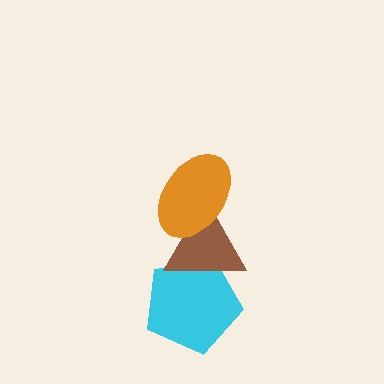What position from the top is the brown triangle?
The brown triangle is 2nd from the top.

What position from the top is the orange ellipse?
The orange ellipse is 1st from the top.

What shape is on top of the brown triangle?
The orange ellipse is on top of the brown triangle.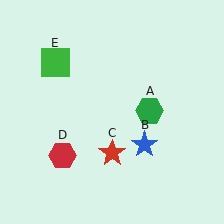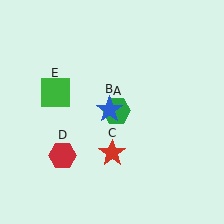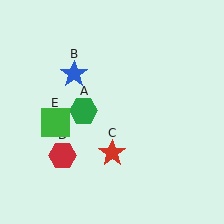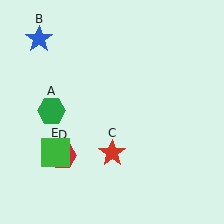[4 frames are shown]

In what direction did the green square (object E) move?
The green square (object E) moved down.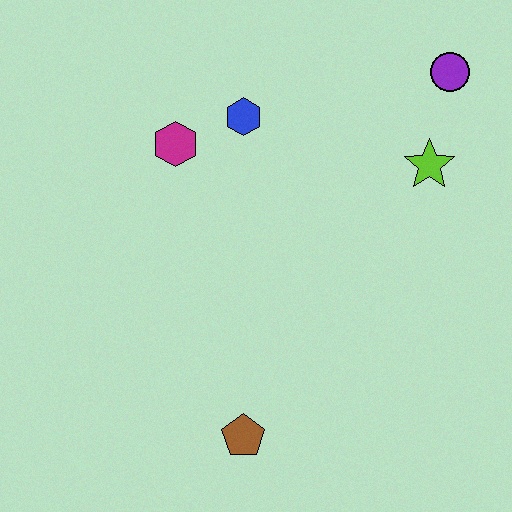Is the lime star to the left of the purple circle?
Yes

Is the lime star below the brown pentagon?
No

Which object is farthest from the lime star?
The brown pentagon is farthest from the lime star.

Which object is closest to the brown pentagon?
The magenta hexagon is closest to the brown pentagon.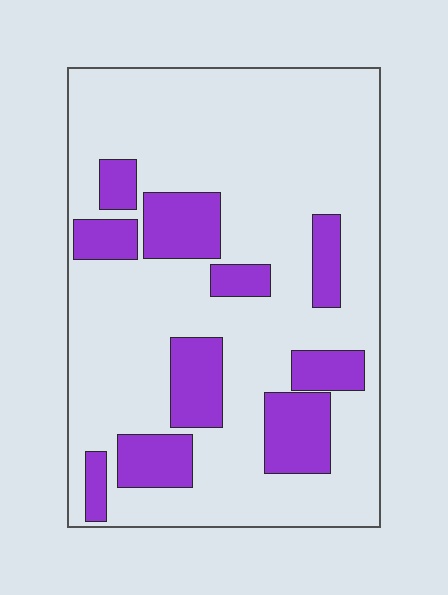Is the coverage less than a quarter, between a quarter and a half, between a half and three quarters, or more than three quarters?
Less than a quarter.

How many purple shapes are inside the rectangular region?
10.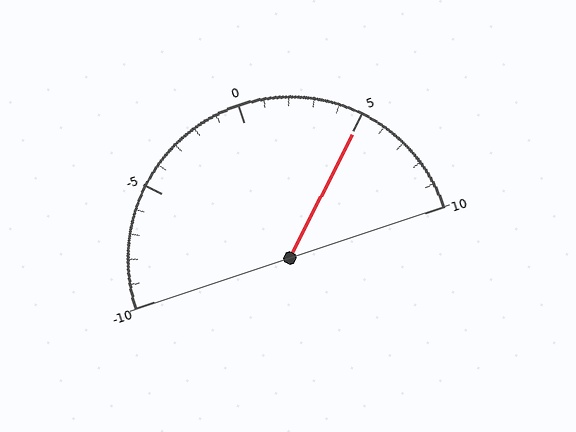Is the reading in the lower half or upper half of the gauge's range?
The reading is in the upper half of the range (-10 to 10).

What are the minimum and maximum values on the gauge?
The gauge ranges from -10 to 10.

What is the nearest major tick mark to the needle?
The nearest major tick mark is 5.